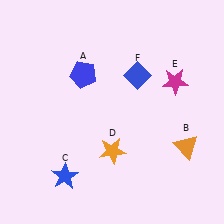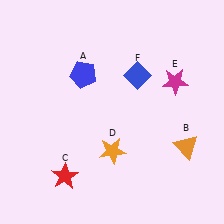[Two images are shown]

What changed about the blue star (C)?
In Image 1, C is blue. In Image 2, it changed to red.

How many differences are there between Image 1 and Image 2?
There is 1 difference between the two images.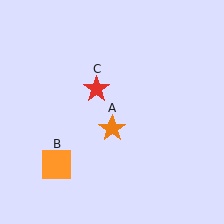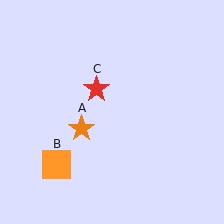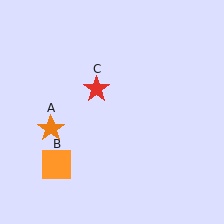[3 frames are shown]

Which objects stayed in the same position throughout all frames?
Orange square (object B) and red star (object C) remained stationary.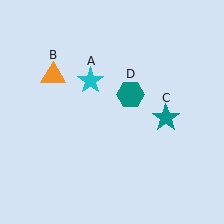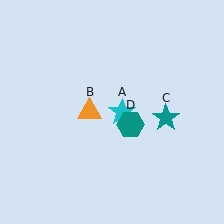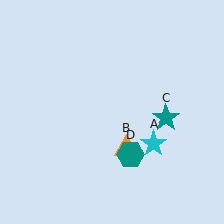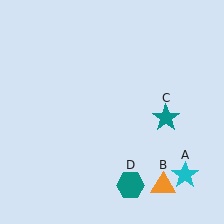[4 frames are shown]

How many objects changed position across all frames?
3 objects changed position: cyan star (object A), orange triangle (object B), teal hexagon (object D).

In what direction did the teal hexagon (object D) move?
The teal hexagon (object D) moved down.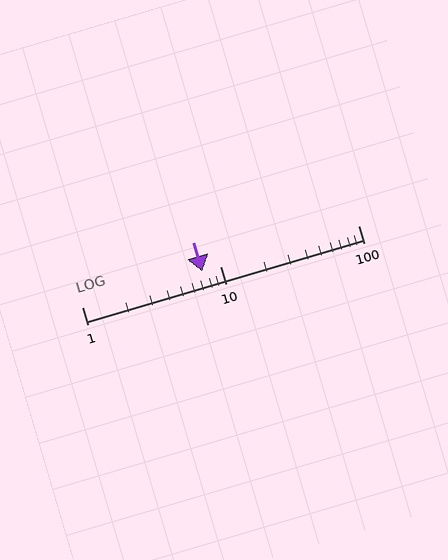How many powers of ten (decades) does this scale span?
The scale spans 2 decades, from 1 to 100.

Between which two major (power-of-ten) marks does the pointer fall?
The pointer is between 1 and 10.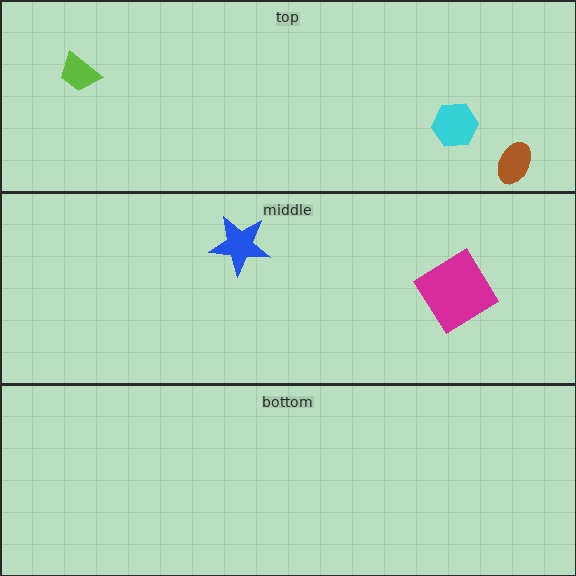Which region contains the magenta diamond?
The middle region.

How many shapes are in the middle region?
2.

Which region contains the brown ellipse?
The top region.